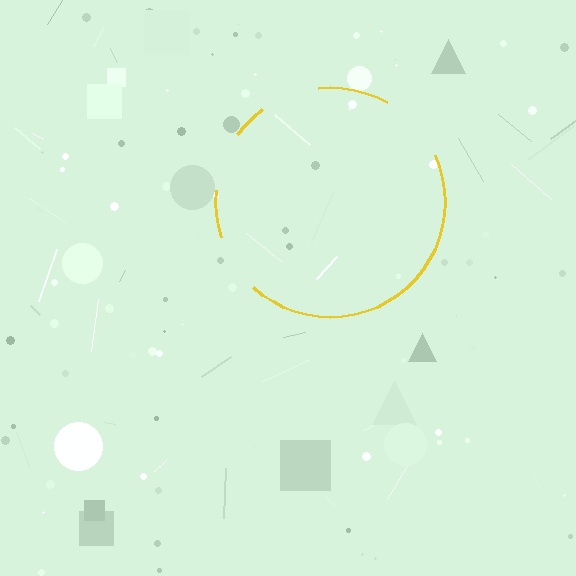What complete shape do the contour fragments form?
The contour fragments form a circle.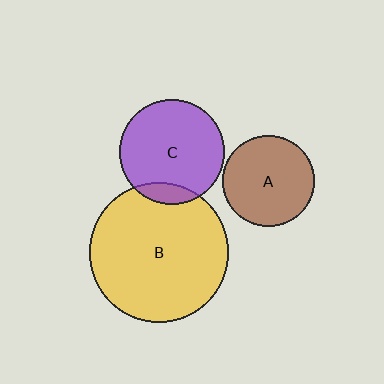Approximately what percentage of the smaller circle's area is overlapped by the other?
Approximately 10%.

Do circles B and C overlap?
Yes.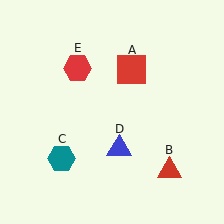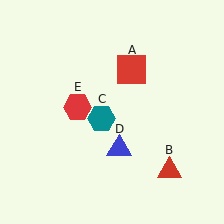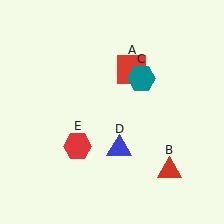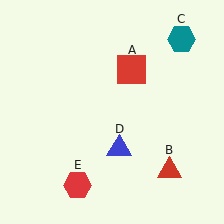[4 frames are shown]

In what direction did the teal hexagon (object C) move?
The teal hexagon (object C) moved up and to the right.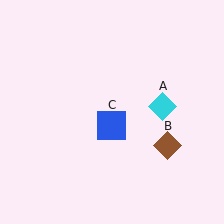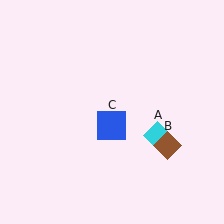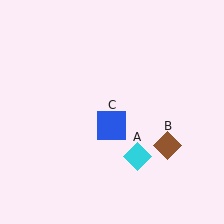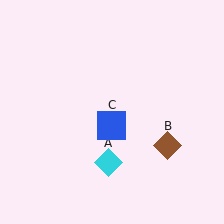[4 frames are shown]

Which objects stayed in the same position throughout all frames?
Brown diamond (object B) and blue square (object C) remained stationary.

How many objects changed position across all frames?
1 object changed position: cyan diamond (object A).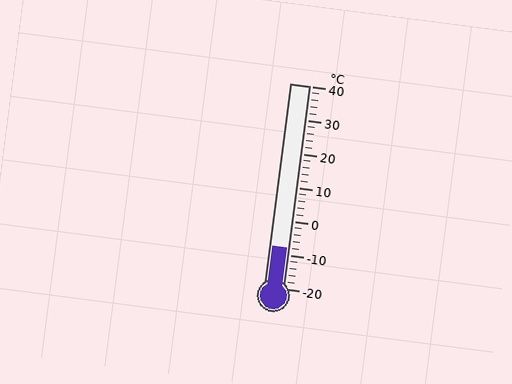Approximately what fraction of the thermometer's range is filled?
The thermometer is filled to approximately 20% of its range.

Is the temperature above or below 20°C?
The temperature is below 20°C.